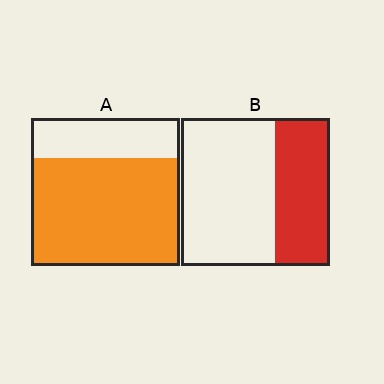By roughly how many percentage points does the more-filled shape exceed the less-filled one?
By roughly 35 percentage points (A over B).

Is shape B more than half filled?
No.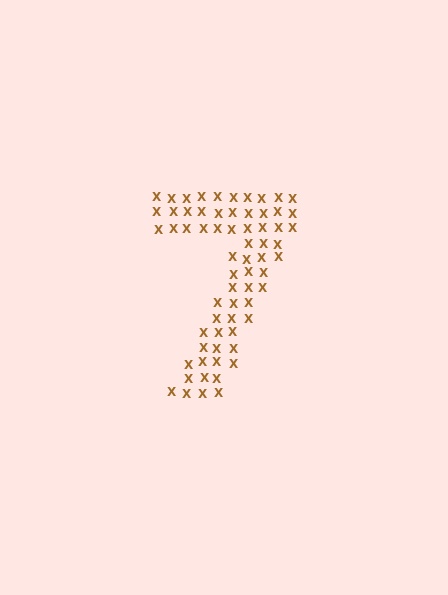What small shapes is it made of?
It is made of small letter X's.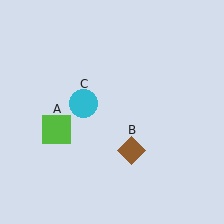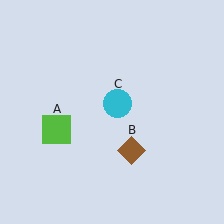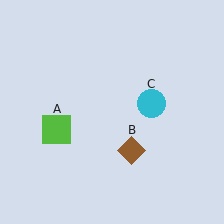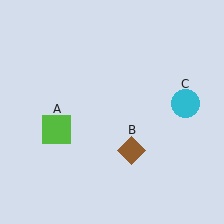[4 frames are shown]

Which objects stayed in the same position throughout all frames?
Lime square (object A) and brown diamond (object B) remained stationary.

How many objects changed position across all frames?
1 object changed position: cyan circle (object C).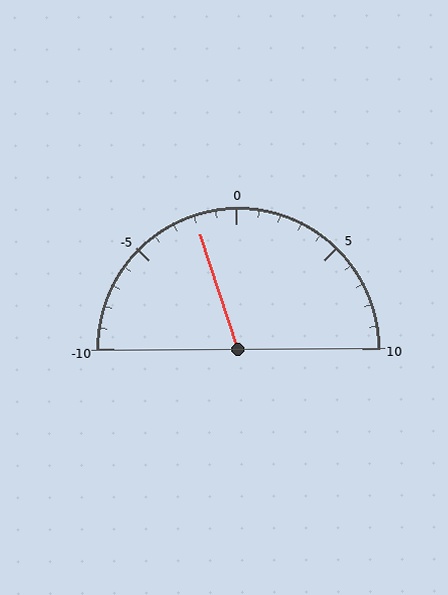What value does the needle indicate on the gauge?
The needle indicates approximately -2.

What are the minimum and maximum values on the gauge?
The gauge ranges from -10 to 10.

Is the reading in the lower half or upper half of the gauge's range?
The reading is in the lower half of the range (-10 to 10).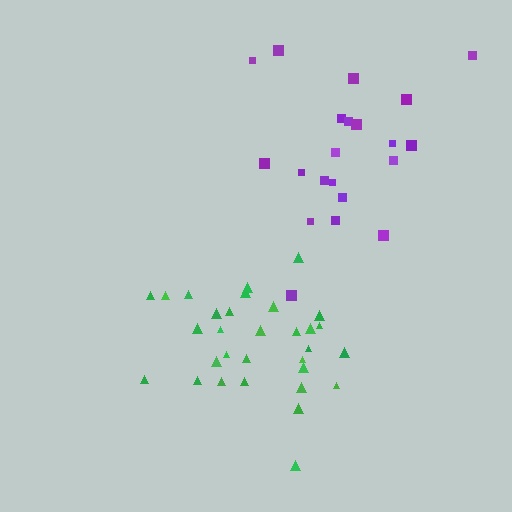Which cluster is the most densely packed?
Green.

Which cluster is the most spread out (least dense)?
Purple.